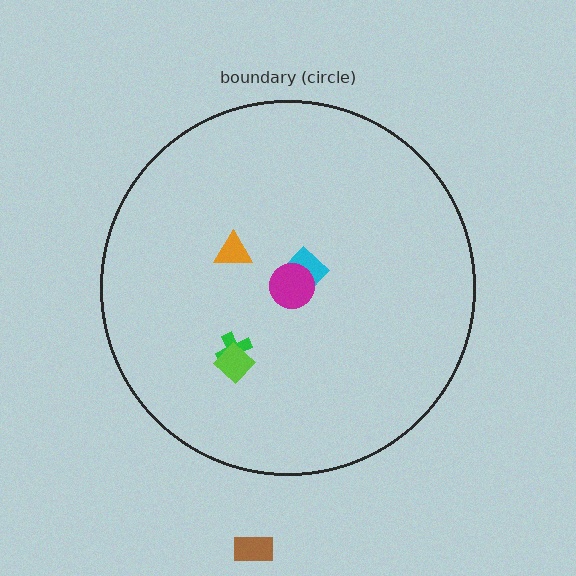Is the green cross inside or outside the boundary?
Inside.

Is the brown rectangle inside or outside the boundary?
Outside.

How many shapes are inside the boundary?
5 inside, 1 outside.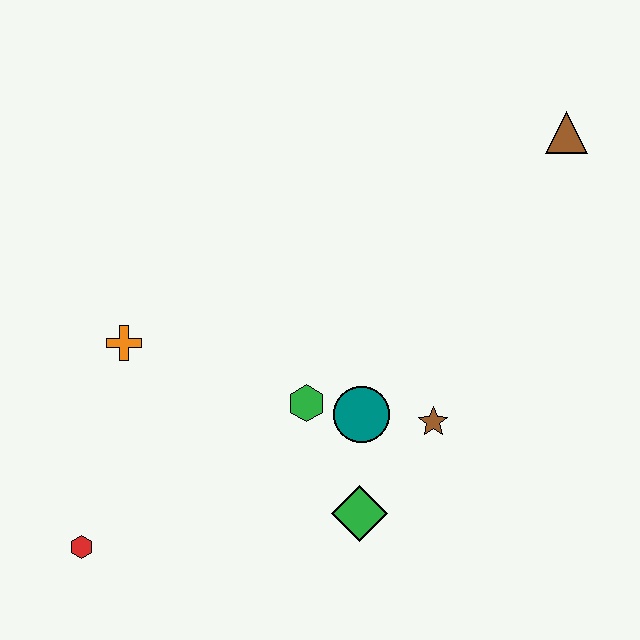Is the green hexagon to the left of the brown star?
Yes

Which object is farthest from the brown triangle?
The red hexagon is farthest from the brown triangle.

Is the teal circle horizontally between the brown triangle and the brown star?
No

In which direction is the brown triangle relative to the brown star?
The brown triangle is above the brown star.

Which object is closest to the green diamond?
The teal circle is closest to the green diamond.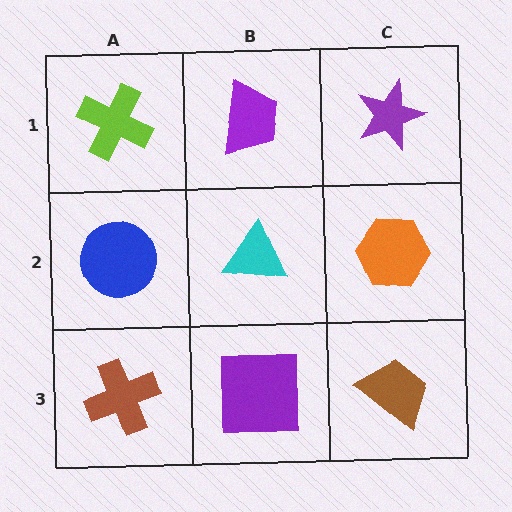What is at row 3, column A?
A brown cross.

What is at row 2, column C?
An orange hexagon.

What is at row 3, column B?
A purple square.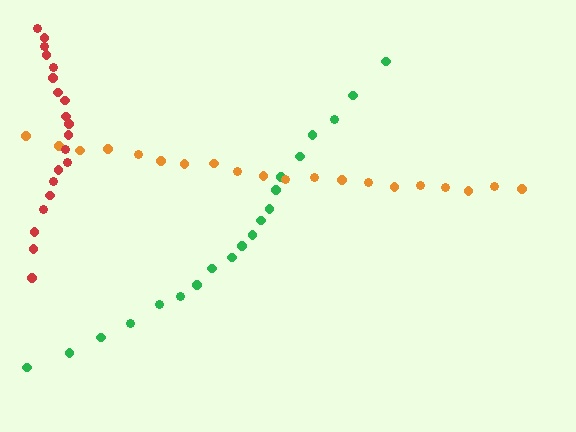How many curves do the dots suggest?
There are 3 distinct paths.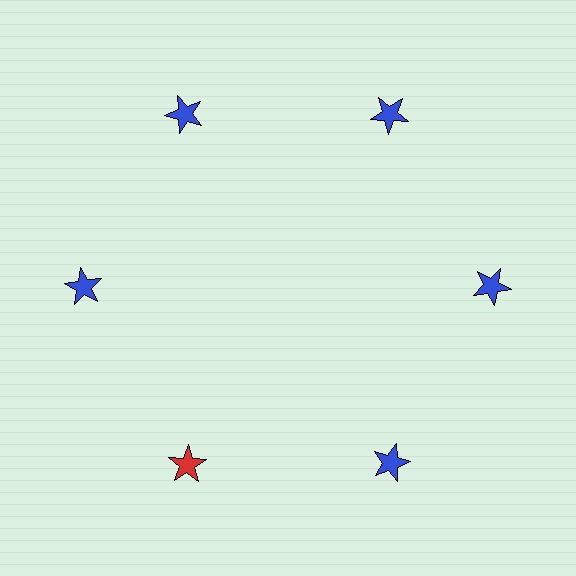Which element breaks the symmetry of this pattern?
The red star at roughly the 7 o'clock position breaks the symmetry. All other shapes are blue stars.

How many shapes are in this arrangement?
There are 6 shapes arranged in a ring pattern.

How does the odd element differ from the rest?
It has a different color: red instead of blue.